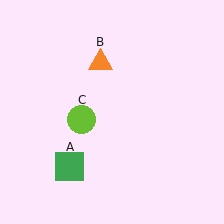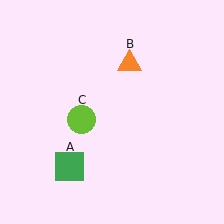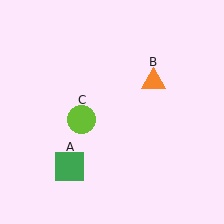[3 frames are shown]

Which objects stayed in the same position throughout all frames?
Green square (object A) and lime circle (object C) remained stationary.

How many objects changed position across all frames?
1 object changed position: orange triangle (object B).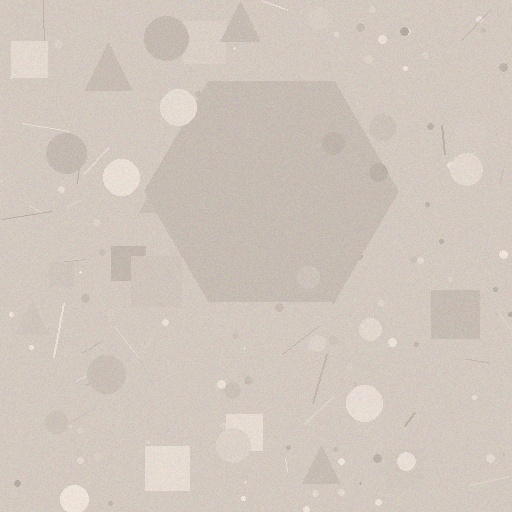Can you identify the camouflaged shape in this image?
The camouflaged shape is a hexagon.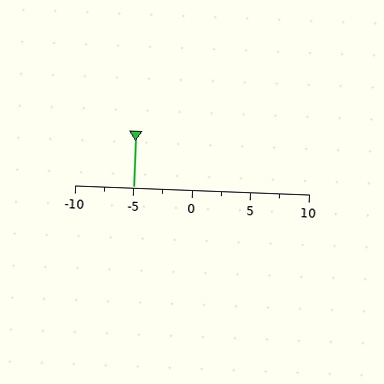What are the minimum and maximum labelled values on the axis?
The axis runs from -10 to 10.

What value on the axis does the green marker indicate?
The marker indicates approximately -5.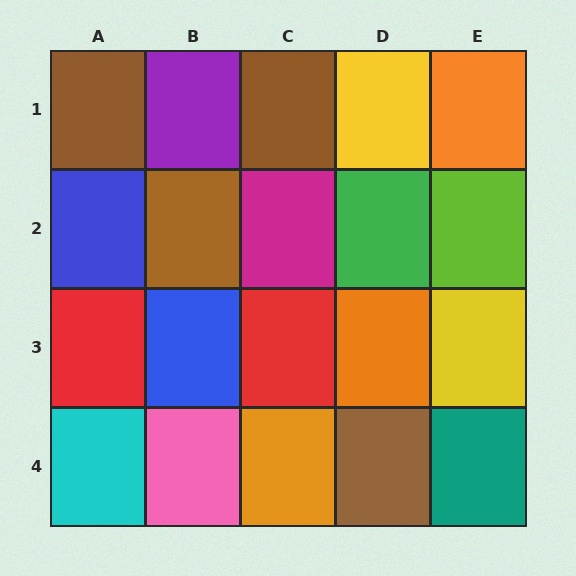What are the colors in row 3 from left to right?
Red, blue, red, orange, yellow.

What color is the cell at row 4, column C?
Orange.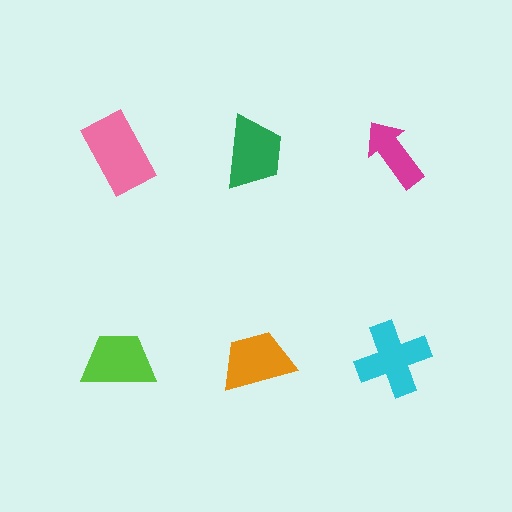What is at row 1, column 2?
A green trapezoid.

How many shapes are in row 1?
3 shapes.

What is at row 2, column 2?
An orange trapezoid.